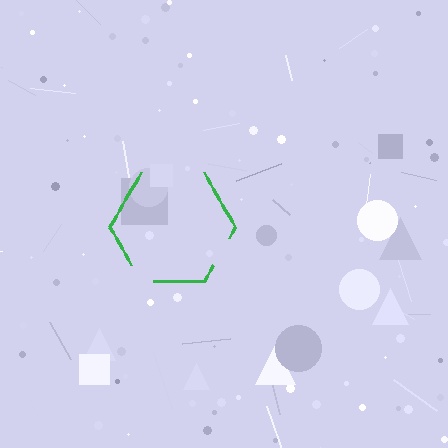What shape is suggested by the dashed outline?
The dashed outline suggests a hexagon.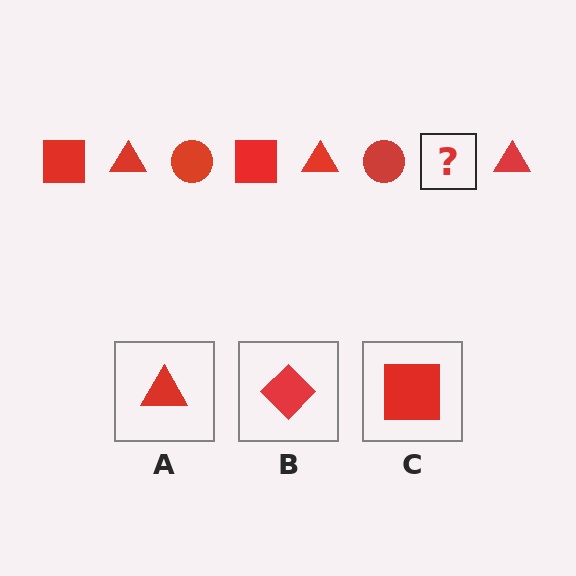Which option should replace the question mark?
Option C.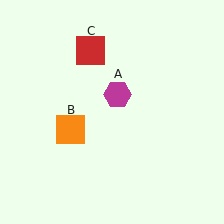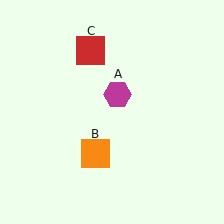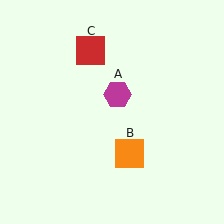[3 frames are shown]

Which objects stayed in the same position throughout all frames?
Magenta hexagon (object A) and red square (object C) remained stationary.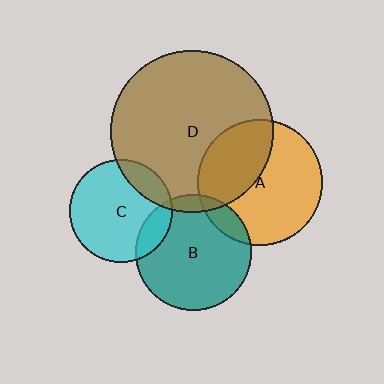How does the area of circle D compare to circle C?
Approximately 2.5 times.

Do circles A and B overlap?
Yes.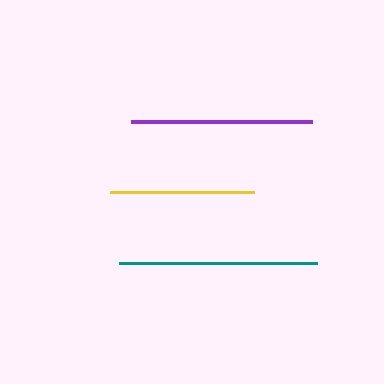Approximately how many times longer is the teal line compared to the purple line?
The teal line is approximately 1.1 times the length of the purple line.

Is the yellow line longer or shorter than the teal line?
The teal line is longer than the yellow line.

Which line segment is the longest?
The teal line is the longest at approximately 198 pixels.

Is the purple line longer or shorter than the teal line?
The teal line is longer than the purple line.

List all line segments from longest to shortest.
From longest to shortest: teal, purple, yellow.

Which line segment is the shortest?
The yellow line is the shortest at approximately 144 pixels.